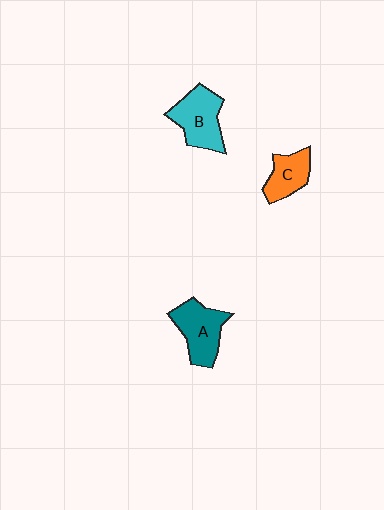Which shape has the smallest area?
Shape C (orange).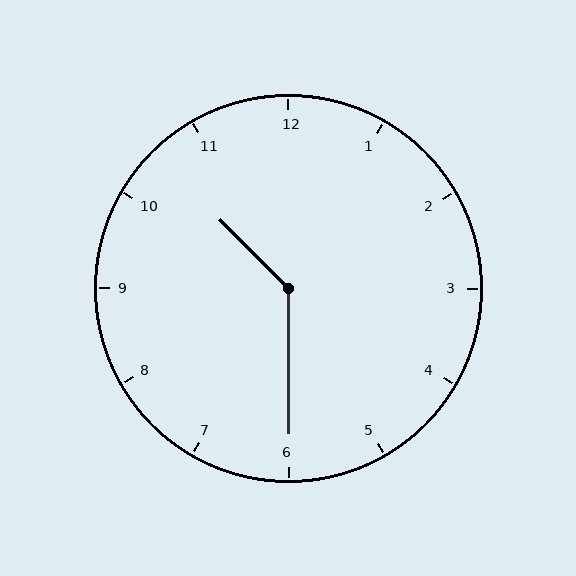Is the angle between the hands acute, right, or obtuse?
It is obtuse.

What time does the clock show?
10:30.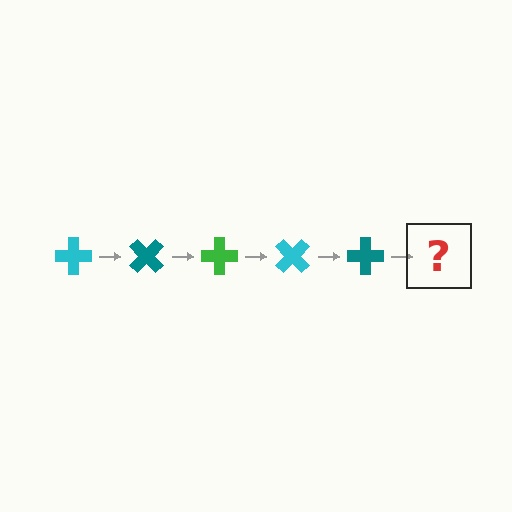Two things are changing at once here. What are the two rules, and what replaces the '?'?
The two rules are that it rotates 45 degrees each step and the color cycles through cyan, teal, and green. The '?' should be a green cross, rotated 225 degrees from the start.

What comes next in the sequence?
The next element should be a green cross, rotated 225 degrees from the start.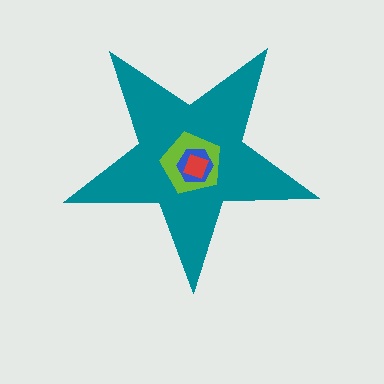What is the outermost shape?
The teal star.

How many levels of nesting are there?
4.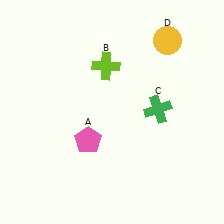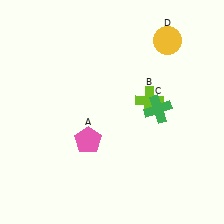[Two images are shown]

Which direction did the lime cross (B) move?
The lime cross (B) moved right.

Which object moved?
The lime cross (B) moved right.